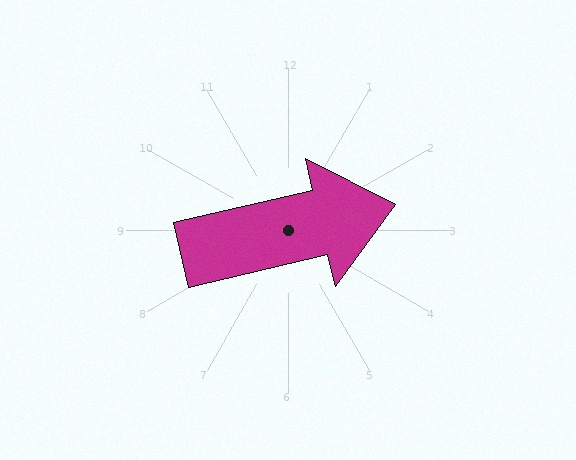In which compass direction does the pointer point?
East.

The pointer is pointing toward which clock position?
Roughly 3 o'clock.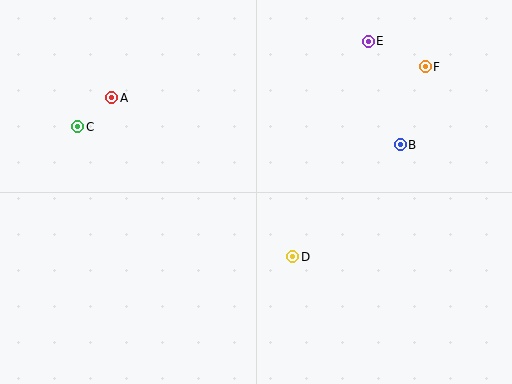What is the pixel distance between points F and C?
The distance between F and C is 353 pixels.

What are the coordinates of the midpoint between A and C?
The midpoint between A and C is at (95, 112).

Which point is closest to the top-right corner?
Point F is closest to the top-right corner.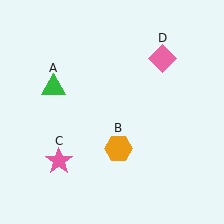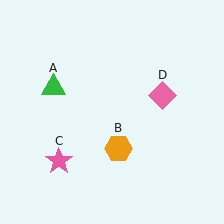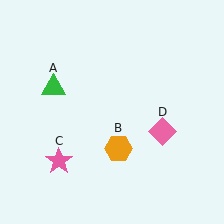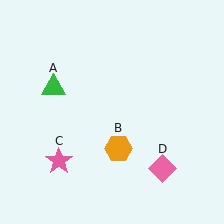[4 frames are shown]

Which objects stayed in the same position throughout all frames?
Green triangle (object A) and orange hexagon (object B) and pink star (object C) remained stationary.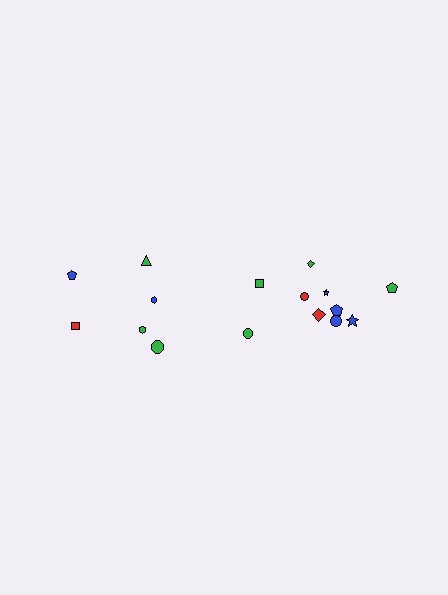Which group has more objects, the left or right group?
The right group.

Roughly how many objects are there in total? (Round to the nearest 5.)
Roughly 15 objects in total.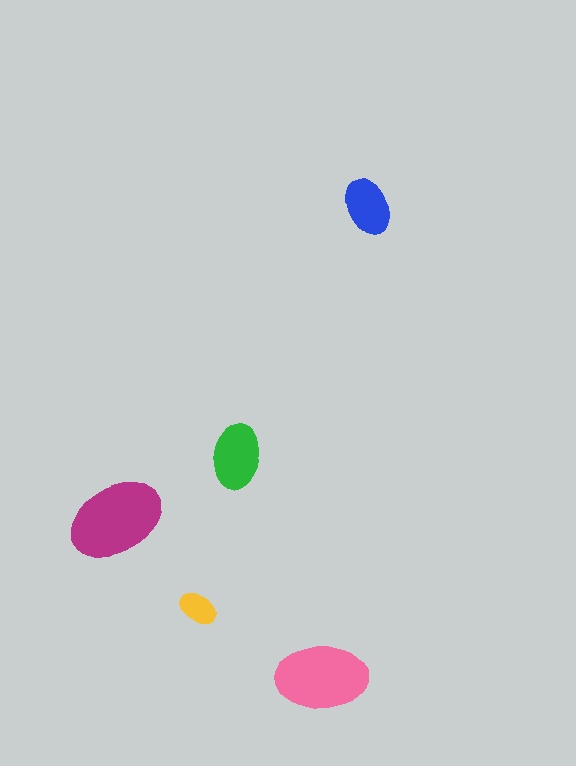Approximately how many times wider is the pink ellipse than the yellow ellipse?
About 2.5 times wider.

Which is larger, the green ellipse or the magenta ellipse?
The magenta one.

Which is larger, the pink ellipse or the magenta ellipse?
The magenta one.